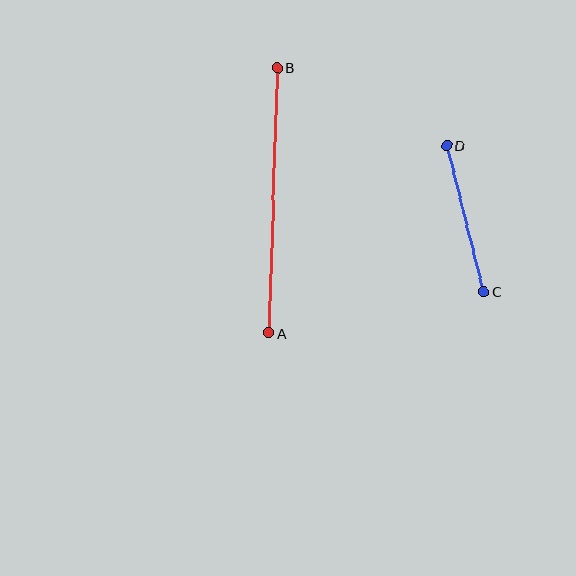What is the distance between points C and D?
The distance is approximately 151 pixels.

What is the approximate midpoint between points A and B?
The midpoint is at approximately (273, 200) pixels.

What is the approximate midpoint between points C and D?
The midpoint is at approximately (465, 219) pixels.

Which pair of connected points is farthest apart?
Points A and B are farthest apart.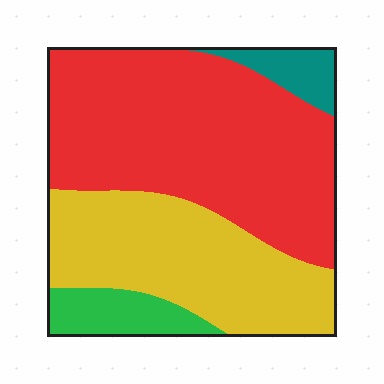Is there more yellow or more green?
Yellow.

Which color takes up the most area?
Red, at roughly 50%.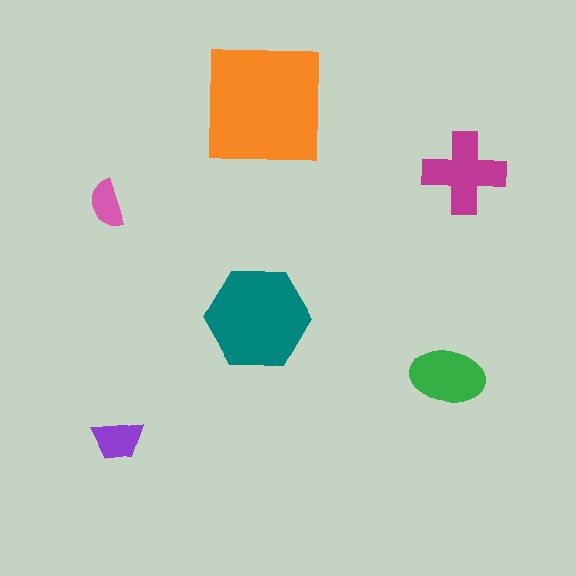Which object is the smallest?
The pink semicircle.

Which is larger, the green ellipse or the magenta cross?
The magenta cross.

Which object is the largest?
The orange square.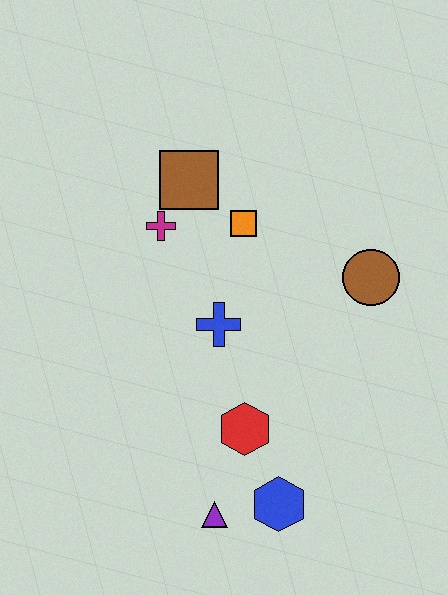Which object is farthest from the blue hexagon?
The brown square is farthest from the blue hexagon.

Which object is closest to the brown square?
The magenta cross is closest to the brown square.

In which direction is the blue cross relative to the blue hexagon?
The blue cross is above the blue hexagon.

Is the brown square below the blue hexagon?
No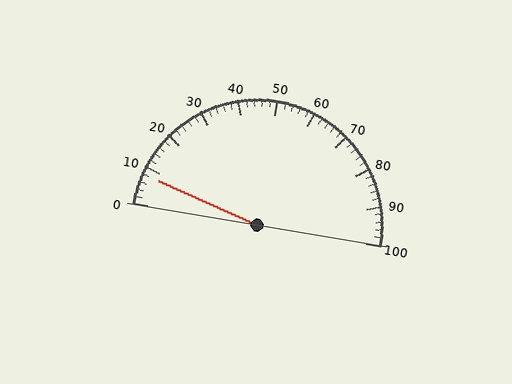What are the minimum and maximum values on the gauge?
The gauge ranges from 0 to 100.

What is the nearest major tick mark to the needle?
The nearest major tick mark is 10.